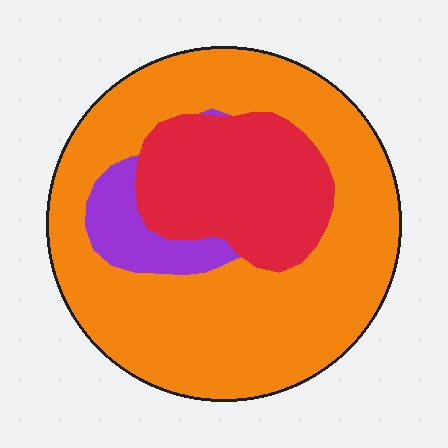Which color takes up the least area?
Purple, at roughly 10%.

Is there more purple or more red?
Red.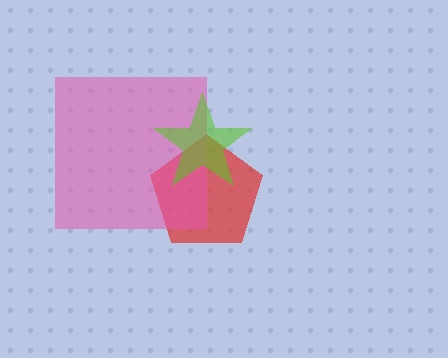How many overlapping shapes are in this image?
There are 3 overlapping shapes in the image.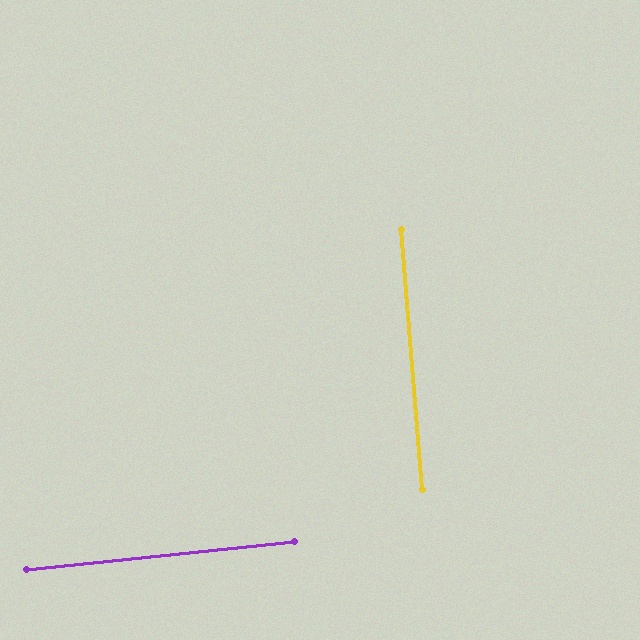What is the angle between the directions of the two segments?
Approximately 89 degrees.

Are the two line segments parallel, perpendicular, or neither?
Perpendicular — they meet at approximately 89°.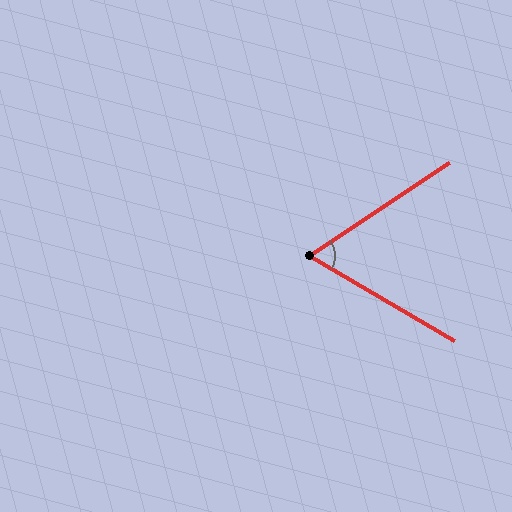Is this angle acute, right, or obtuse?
It is acute.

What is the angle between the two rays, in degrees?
Approximately 64 degrees.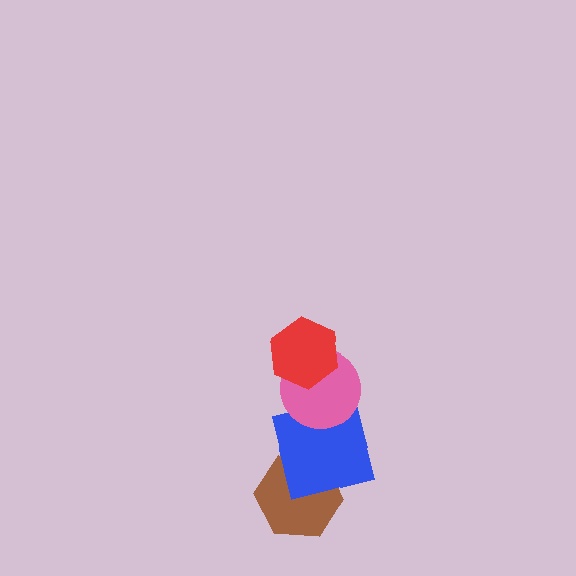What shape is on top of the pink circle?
The red hexagon is on top of the pink circle.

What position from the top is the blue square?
The blue square is 3rd from the top.